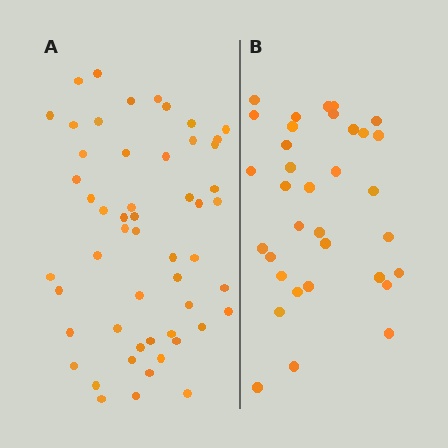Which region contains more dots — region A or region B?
Region A (the left region) has more dots.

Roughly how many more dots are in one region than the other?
Region A has approximately 20 more dots than region B.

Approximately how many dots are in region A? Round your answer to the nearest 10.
About 50 dots. (The exact count is 53, which rounds to 50.)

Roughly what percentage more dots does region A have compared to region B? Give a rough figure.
About 55% more.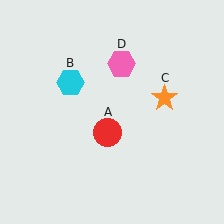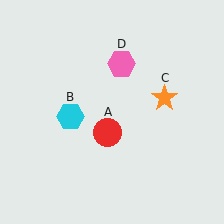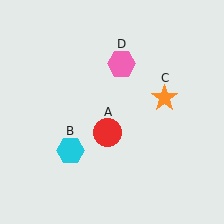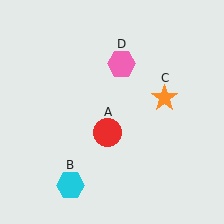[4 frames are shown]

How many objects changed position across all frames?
1 object changed position: cyan hexagon (object B).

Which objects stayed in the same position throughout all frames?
Red circle (object A) and orange star (object C) and pink hexagon (object D) remained stationary.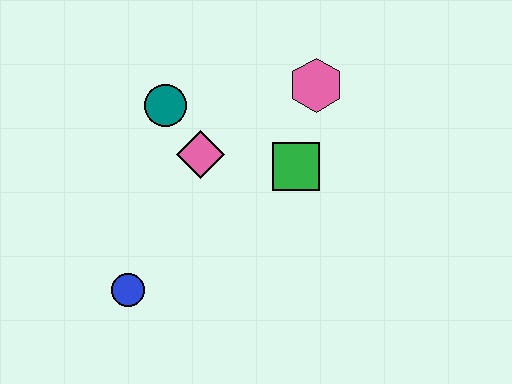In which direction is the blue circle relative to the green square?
The blue circle is to the left of the green square.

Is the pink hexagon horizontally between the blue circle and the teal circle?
No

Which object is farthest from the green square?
The blue circle is farthest from the green square.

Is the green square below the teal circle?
Yes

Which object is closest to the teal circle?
The pink diamond is closest to the teal circle.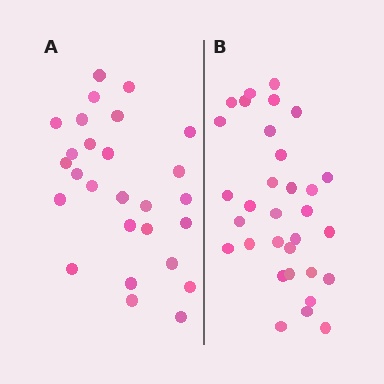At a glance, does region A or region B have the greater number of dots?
Region B (the right region) has more dots.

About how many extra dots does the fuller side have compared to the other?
Region B has about 5 more dots than region A.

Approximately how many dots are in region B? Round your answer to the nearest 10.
About 30 dots. (The exact count is 32, which rounds to 30.)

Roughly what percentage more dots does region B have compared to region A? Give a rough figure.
About 20% more.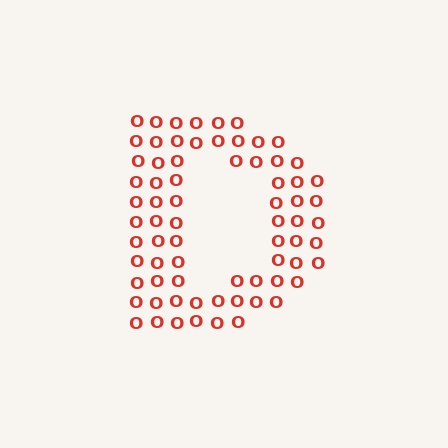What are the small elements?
The small elements are letter O's.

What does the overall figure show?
The overall figure shows the letter D.